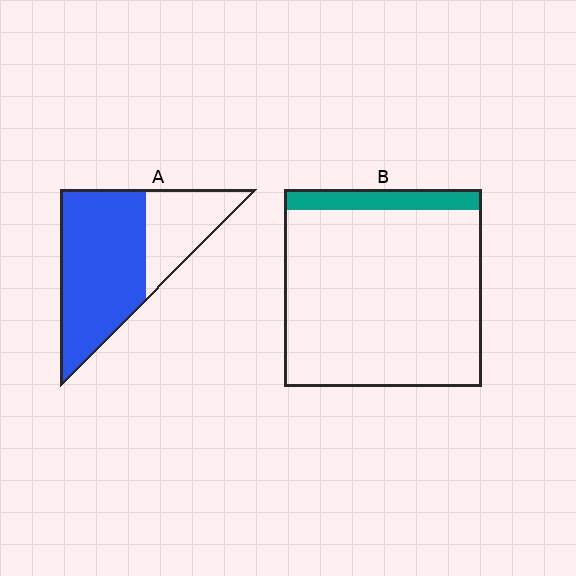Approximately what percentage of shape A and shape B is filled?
A is approximately 70% and B is approximately 10%.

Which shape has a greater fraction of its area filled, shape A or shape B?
Shape A.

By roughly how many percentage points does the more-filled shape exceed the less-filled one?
By roughly 60 percentage points (A over B).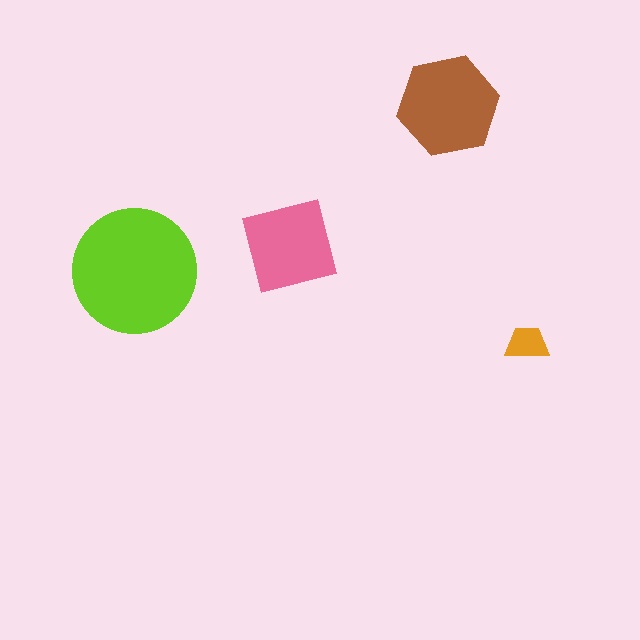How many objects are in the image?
There are 4 objects in the image.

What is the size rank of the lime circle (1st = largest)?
1st.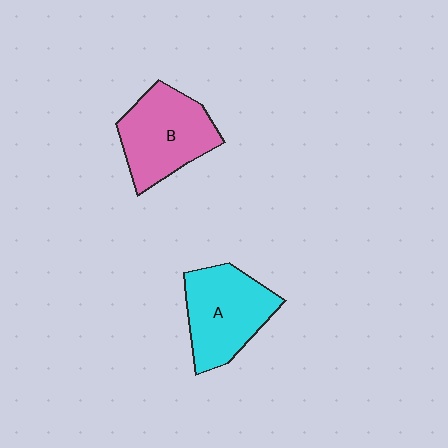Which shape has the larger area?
Shape A (cyan).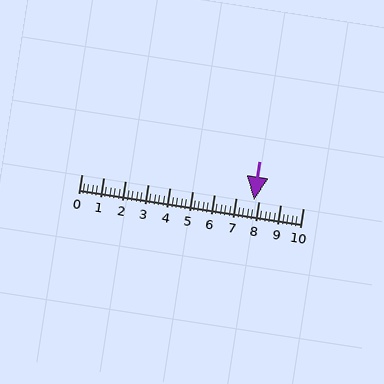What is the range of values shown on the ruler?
The ruler shows values from 0 to 10.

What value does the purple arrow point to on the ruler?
The purple arrow points to approximately 7.8.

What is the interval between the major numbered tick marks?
The major tick marks are spaced 1 units apart.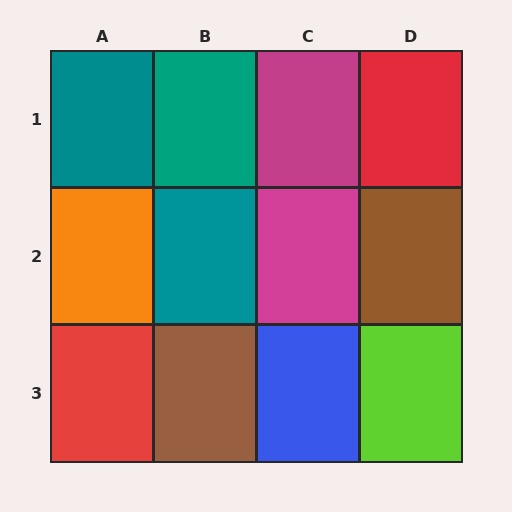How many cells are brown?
2 cells are brown.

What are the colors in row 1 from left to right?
Teal, teal, magenta, red.